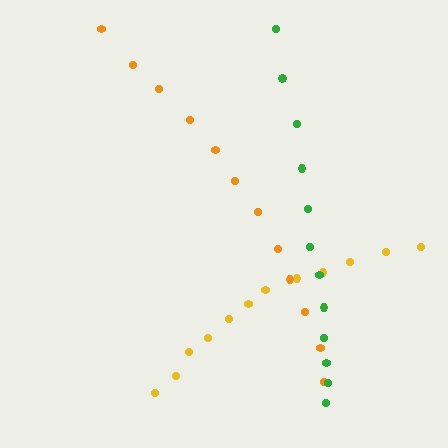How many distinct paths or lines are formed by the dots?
There are 3 distinct paths.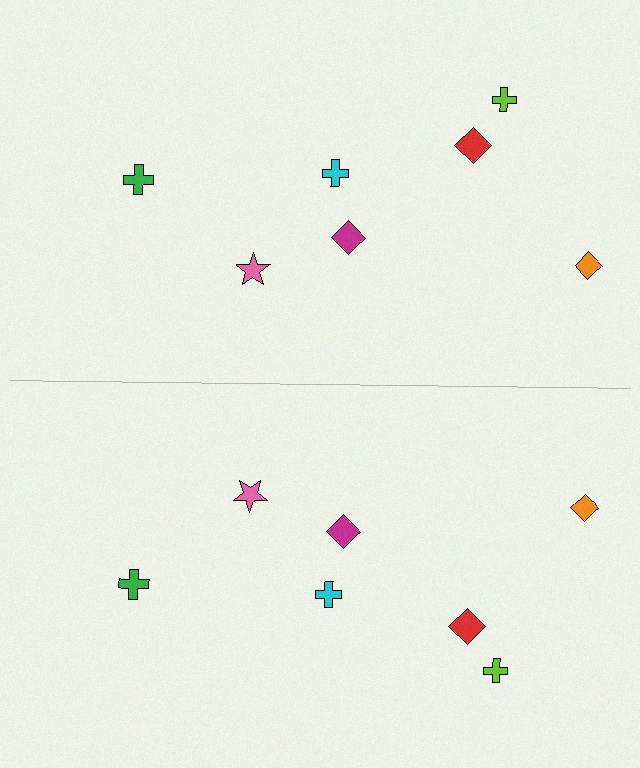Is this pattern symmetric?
Yes, this pattern has bilateral (reflection) symmetry.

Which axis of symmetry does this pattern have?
The pattern has a horizontal axis of symmetry running through the center of the image.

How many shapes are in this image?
There are 14 shapes in this image.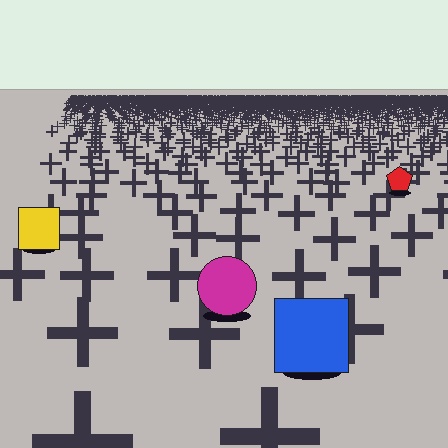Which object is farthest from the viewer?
The red pentagon is farthest from the viewer. It appears smaller and the ground texture around it is denser.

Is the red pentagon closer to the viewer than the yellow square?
No. The yellow square is closer — you can tell from the texture gradient: the ground texture is coarser near it.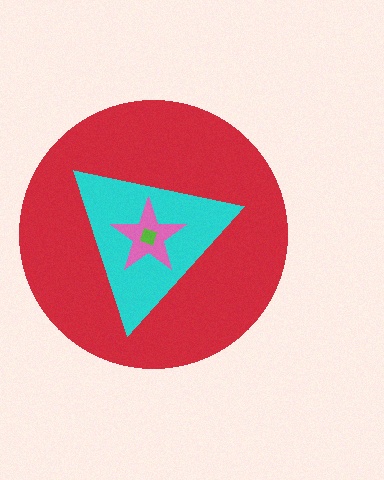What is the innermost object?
The lime square.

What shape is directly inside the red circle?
The cyan triangle.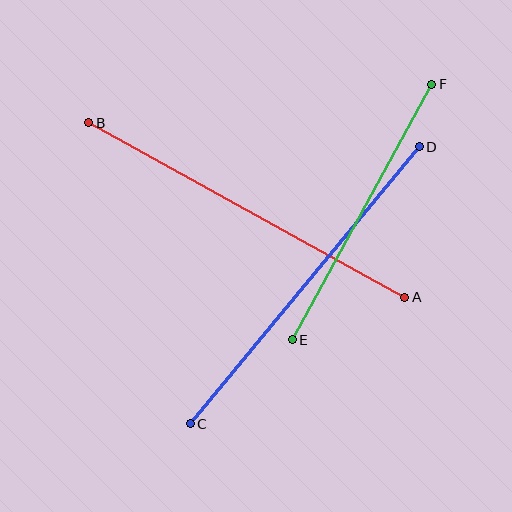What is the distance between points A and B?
The distance is approximately 361 pixels.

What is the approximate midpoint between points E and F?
The midpoint is at approximately (362, 212) pixels.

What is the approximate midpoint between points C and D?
The midpoint is at approximately (305, 285) pixels.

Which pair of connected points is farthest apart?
Points A and B are farthest apart.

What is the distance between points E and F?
The distance is approximately 291 pixels.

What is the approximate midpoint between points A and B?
The midpoint is at approximately (247, 210) pixels.